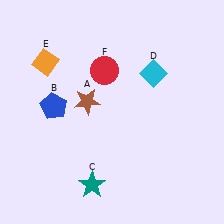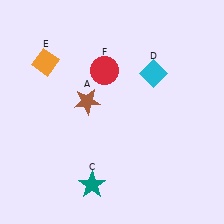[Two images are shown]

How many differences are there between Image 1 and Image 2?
There is 1 difference between the two images.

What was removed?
The blue pentagon (B) was removed in Image 2.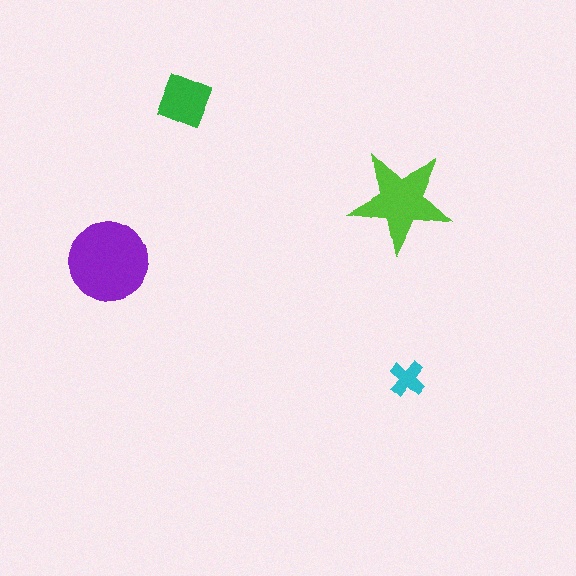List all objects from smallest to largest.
The cyan cross, the green diamond, the lime star, the purple circle.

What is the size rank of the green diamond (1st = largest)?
3rd.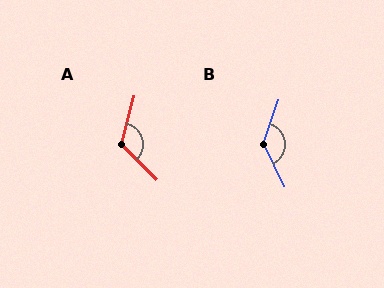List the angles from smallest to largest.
A (120°), B (135°).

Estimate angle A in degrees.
Approximately 120 degrees.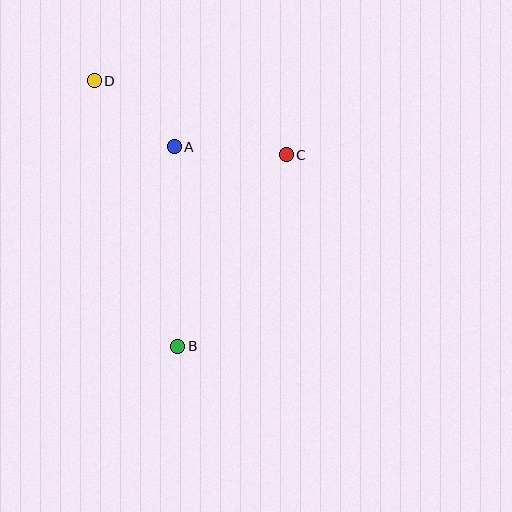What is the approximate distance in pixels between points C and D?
The distance between C and D is approximately 206 pixels.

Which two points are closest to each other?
Points A and D are closest to each other.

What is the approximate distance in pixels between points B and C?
The distance between B and C is approximately 220 pixels.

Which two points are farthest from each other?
Points B and D are farthest from each other.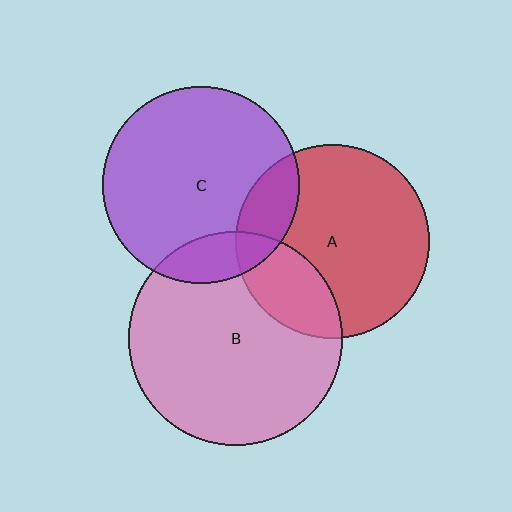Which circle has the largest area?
Circle B (pink).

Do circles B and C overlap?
Yes.